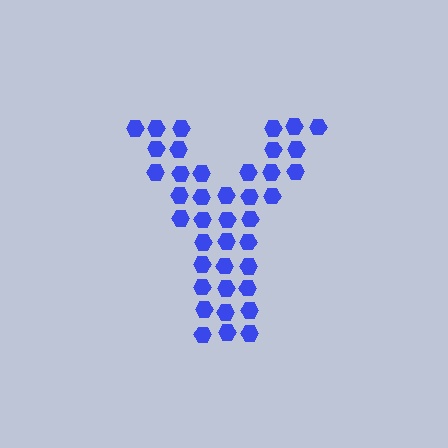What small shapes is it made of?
It is made of small hexagons.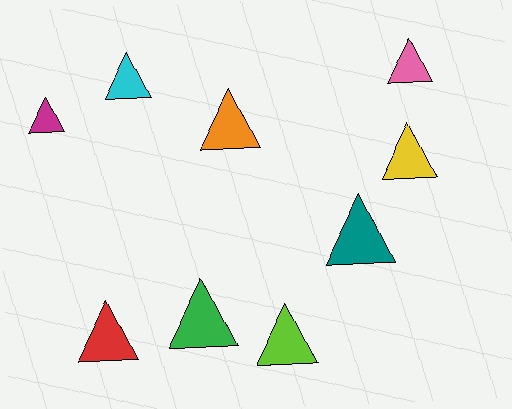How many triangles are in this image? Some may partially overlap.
There are 9 triangles.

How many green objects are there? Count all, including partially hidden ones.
There is 1 green object.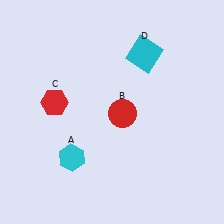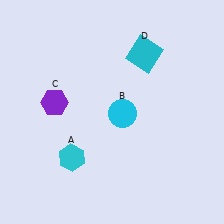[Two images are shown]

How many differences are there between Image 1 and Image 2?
There are 2 differences between the two images.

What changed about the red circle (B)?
In Image 1, B is red. In Image 2, it changed to cyan.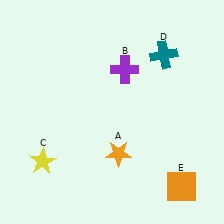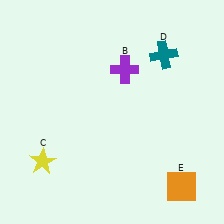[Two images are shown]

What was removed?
The orange star (A) was removed in Image 2.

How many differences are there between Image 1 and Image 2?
There is 1 difference between the two images.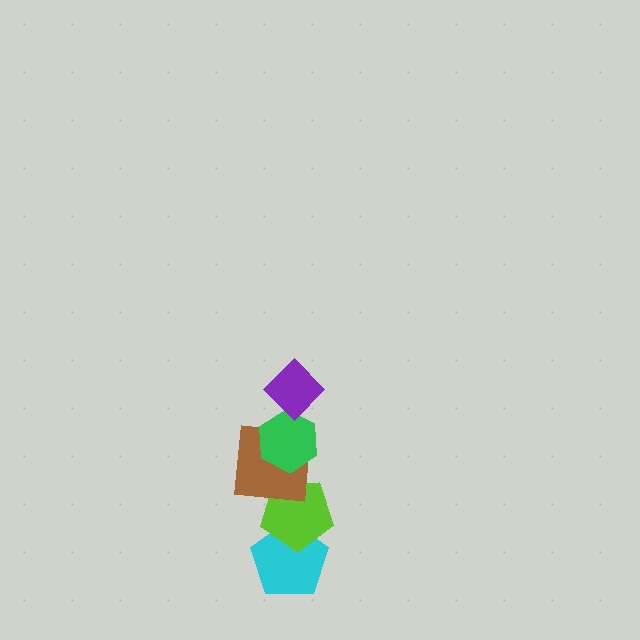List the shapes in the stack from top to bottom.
From top to bottom: the purple diamond, the green hexagon, the brown square, the lime pentagon, the cyan pentagon.